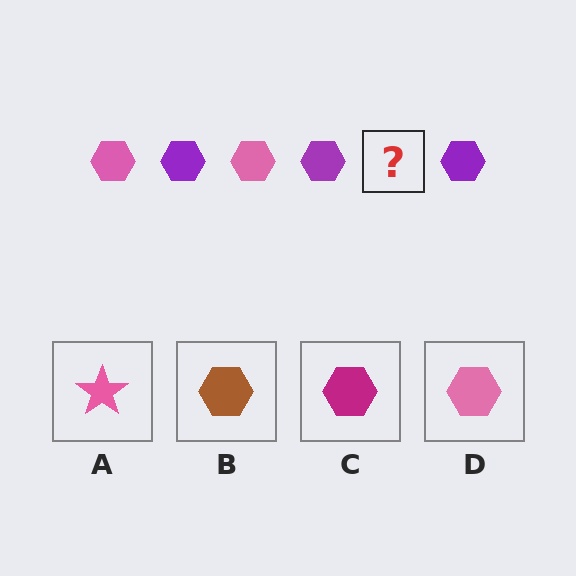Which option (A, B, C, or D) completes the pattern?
D.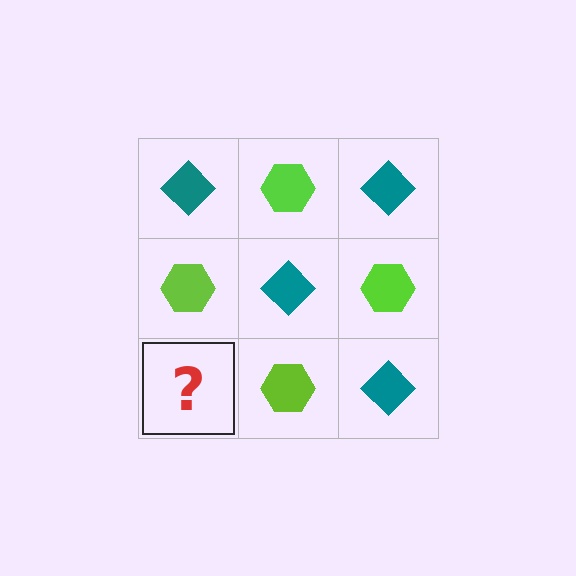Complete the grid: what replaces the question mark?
The question mark should be replaced with a teal diamond.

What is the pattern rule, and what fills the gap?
The rule is that it alternates teal diamond and lime hexagon in a checkerboard pattern. The gap should be filled with a teal diamond.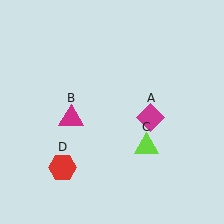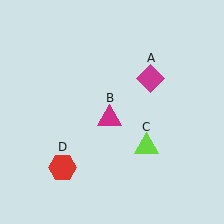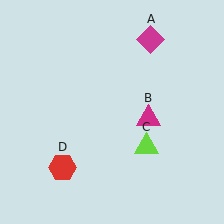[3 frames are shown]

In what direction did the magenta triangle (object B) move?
The magenta triangle (object B) moved right.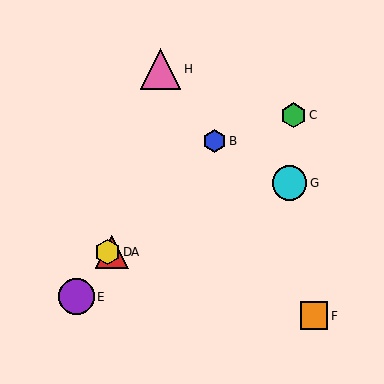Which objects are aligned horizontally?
Objects A, D are aligned horizontally.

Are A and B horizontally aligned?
No, A is at y≈252 and B is at y≈141.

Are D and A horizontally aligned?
Yes, both are at y≈252.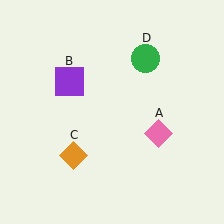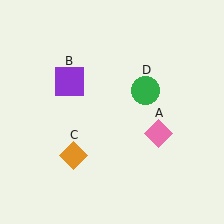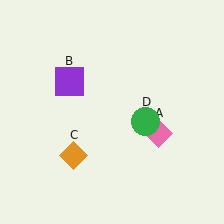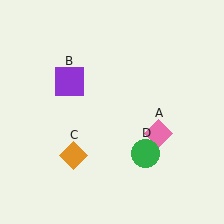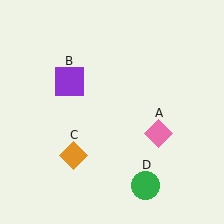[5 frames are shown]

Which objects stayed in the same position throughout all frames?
Pink diamond (object A) and purple square (object B) and orange diamond (object C) remained stationary.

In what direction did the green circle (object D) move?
The green circle (object D) moved down.